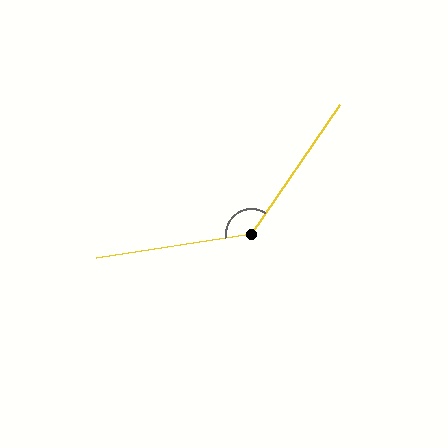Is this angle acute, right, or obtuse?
It is obtuse.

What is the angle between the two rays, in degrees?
Approximately 133 degrees.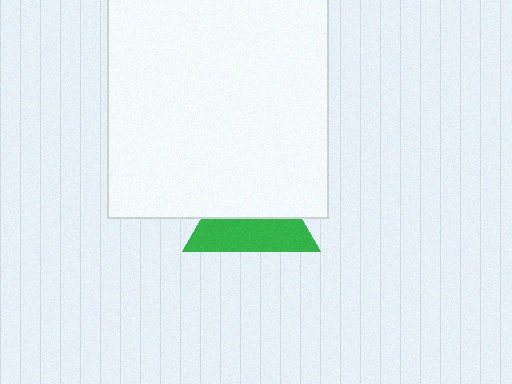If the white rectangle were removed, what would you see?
You would see the complete green triangle.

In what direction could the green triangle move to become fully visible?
The green triangle could move down. That would shift it out from behind the white rectangle entirely.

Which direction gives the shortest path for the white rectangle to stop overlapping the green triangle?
Moving up gives the shortest separation.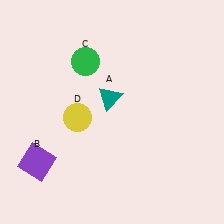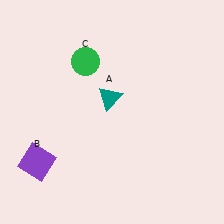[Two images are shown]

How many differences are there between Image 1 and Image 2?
There is 1 difference between the two images.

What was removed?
The yellow circle (D) was removed in Image 2.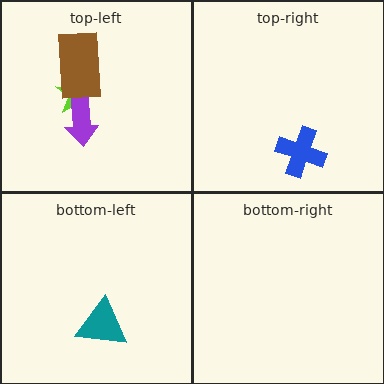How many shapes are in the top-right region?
1.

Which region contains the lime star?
The top-left region.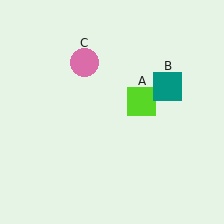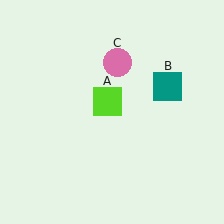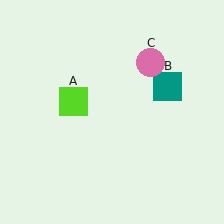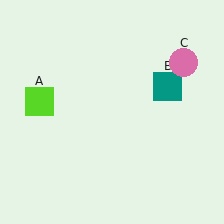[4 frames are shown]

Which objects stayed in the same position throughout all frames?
Teal square (object B) remained stationary.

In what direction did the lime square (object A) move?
The lime square (object A) moved left.